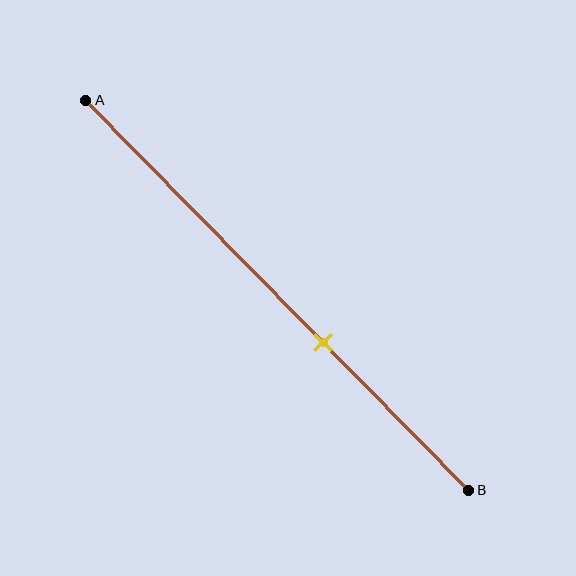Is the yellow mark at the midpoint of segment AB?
No, the mark is at about 60% from A, not at the 50% midpoint.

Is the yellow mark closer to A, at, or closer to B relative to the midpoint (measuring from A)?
The yellow mark is closer to point B than the midpoint of segment AB.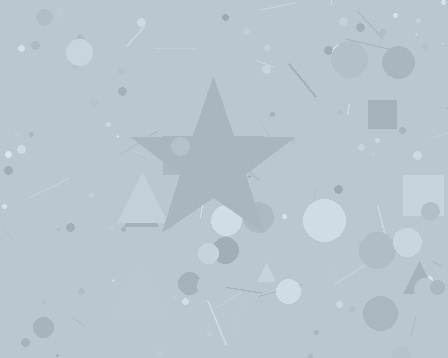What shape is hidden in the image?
A star is hidden in the image.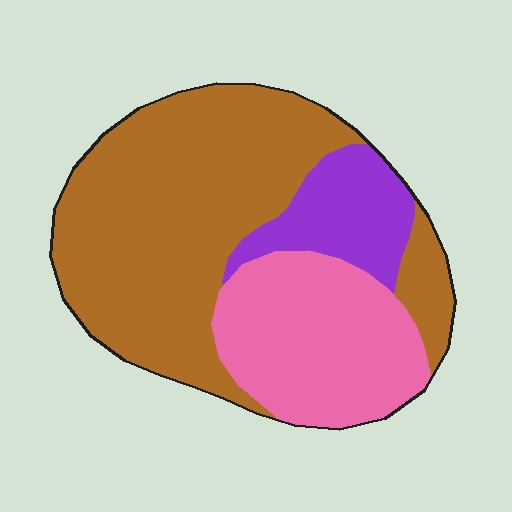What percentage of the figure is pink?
Pink takes up about one quarter (1/4) of the figure.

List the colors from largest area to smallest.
From largest to smallest: brown, pink, purple.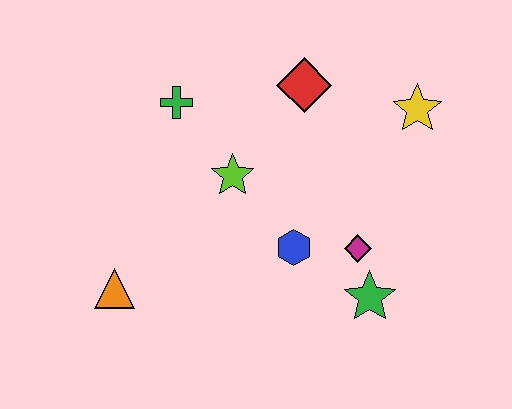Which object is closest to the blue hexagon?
The magenta diamond is closest to the blue hexagon.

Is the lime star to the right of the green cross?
Yes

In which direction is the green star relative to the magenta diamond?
The green star is below the magenta diamond.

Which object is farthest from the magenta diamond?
The orange triangle is farthest from the magenta diamond.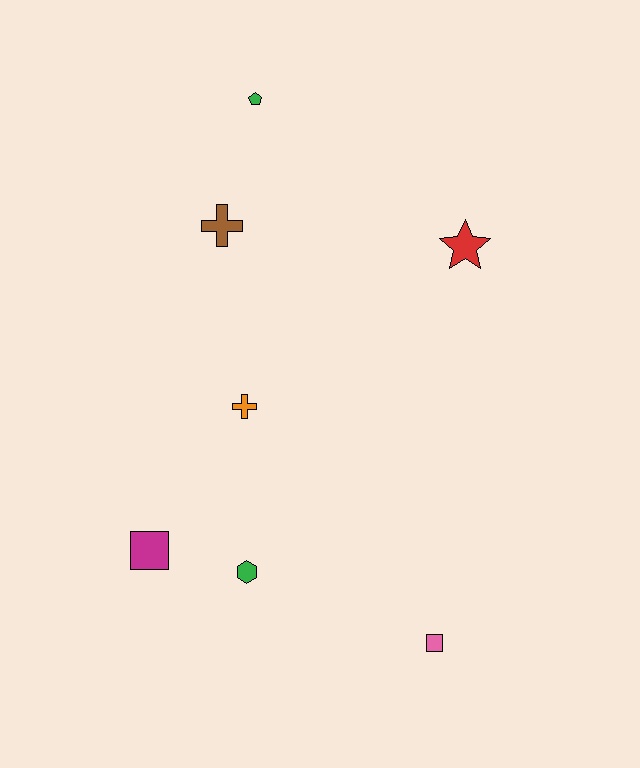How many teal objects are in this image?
There are no teal objects.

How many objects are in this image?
There are 7 objects.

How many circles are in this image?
There are no circles.